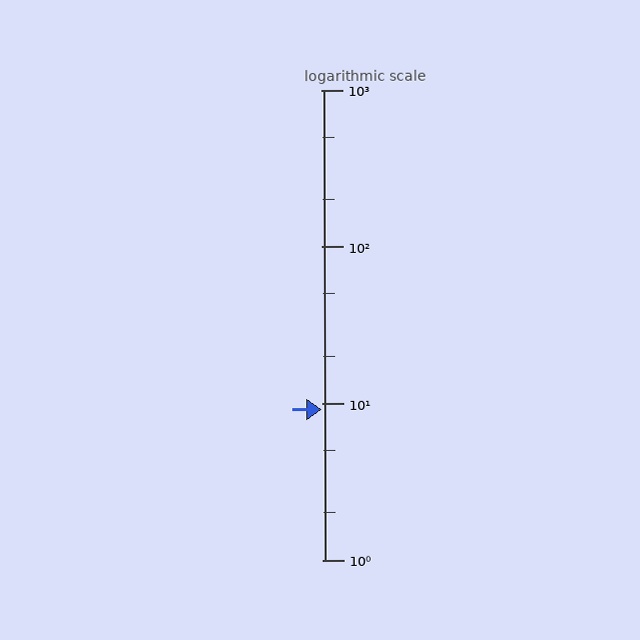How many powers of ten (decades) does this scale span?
The scale spans 3 decades, from 1 to 1000.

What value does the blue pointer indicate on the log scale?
The pointer indicates approximately 9.1.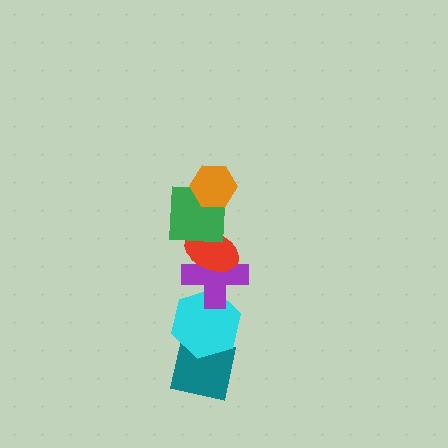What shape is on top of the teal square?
The cyan hexagon is on top of the teal square.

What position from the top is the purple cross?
The purple cross is 4th from the top.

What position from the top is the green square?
The green square is 2nd from the top.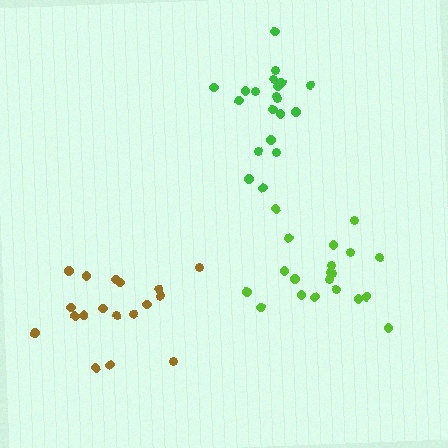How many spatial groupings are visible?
There are 3 spatial groupings.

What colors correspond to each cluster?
The clusters are colored: brown, green, lime.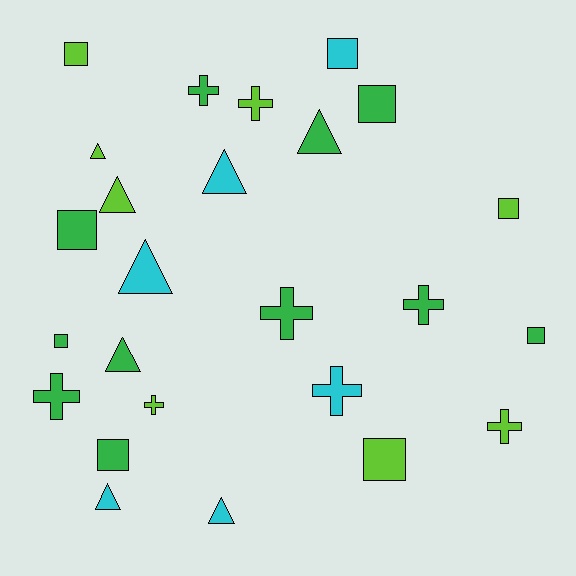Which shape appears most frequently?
Square, with 9 objects.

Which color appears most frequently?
Green, with 11 objects.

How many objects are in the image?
There are 25 objects.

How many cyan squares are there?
There is 1 cyan square.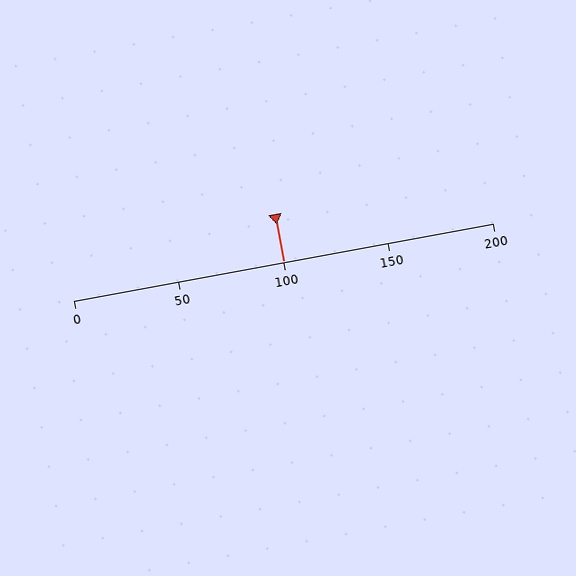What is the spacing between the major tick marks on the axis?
The major ticks are spaced 50 apart.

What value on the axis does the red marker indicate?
The marker indicates approximately 100.